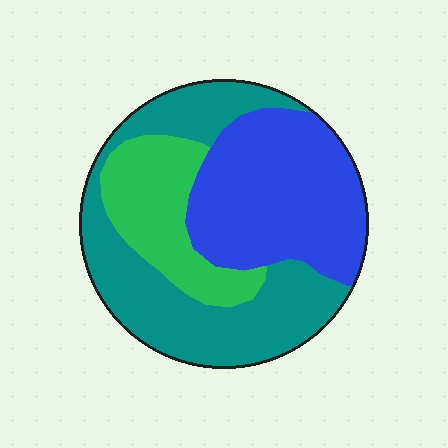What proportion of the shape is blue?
Blue takes up about three eighths (3/8) of the shape.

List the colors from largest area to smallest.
From largest to smallest: teal, blue, green.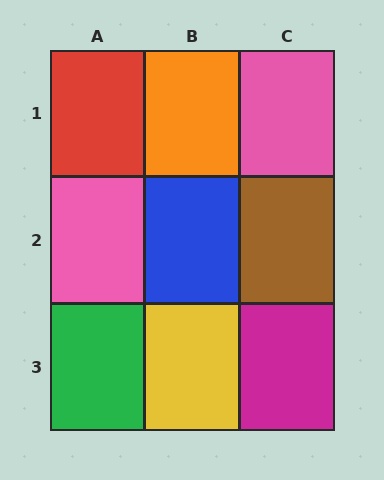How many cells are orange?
1 cell is orange.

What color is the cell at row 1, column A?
Red.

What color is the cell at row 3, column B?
Yellow.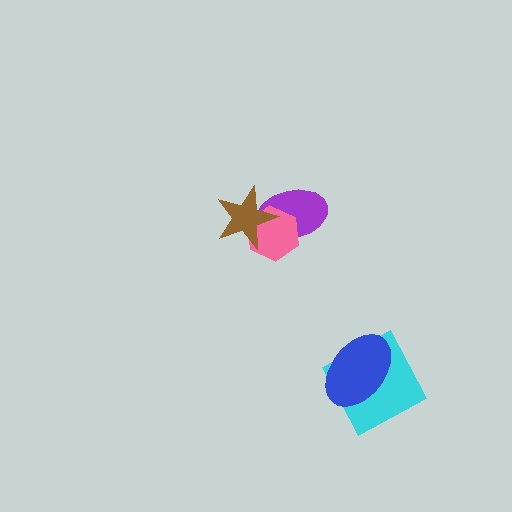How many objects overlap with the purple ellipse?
2 objects overlap with the purple ellipse.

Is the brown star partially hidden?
No, no other shape covers it.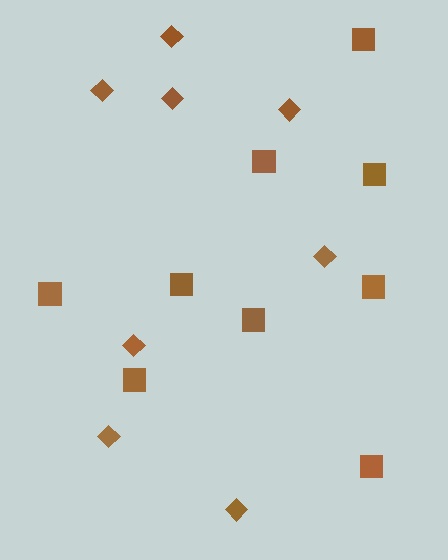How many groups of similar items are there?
There are 2 groups: one group of squares (9) and one group of diamonds (8).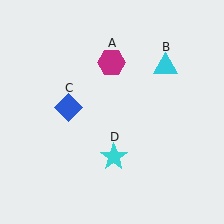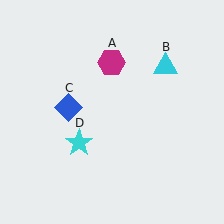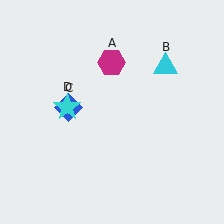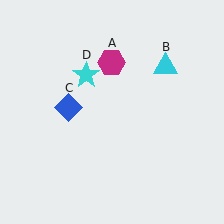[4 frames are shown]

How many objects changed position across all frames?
1 object changed position: cyan star (object D).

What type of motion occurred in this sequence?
The cyan star (object D) rotated clockwise around the center of the scene.